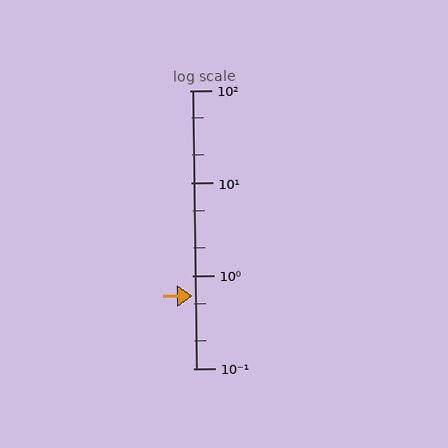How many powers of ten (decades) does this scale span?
The scale spans 3 decades, from 0.1 to 100.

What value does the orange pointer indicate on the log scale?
The pointer indicates approximately 0.6.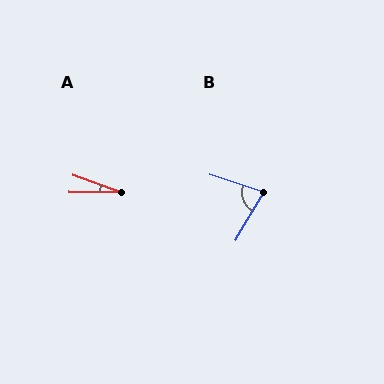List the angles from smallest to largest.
A (20°), B (78°).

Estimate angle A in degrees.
Approximately 20 degrees.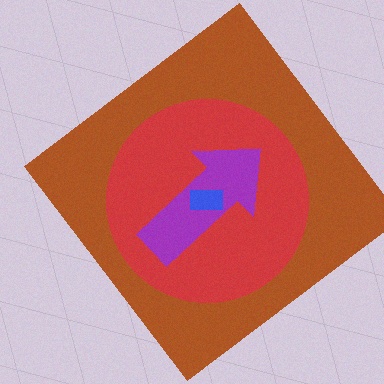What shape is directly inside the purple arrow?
The blue rectangle.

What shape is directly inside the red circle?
The purple arrow.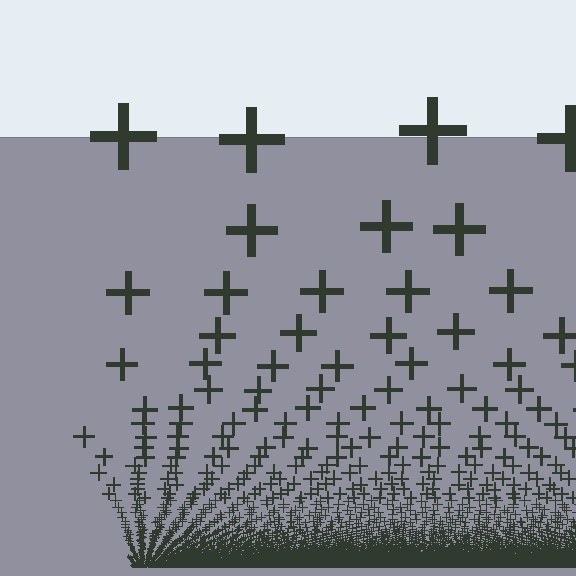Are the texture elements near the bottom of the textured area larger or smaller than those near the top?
Smaller. The gradient is inverted — elements near the bottom are smaller and denser.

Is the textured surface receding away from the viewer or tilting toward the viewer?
The surface appears to tilt toward the viewer. Texture elements get larger and sparser toward the top.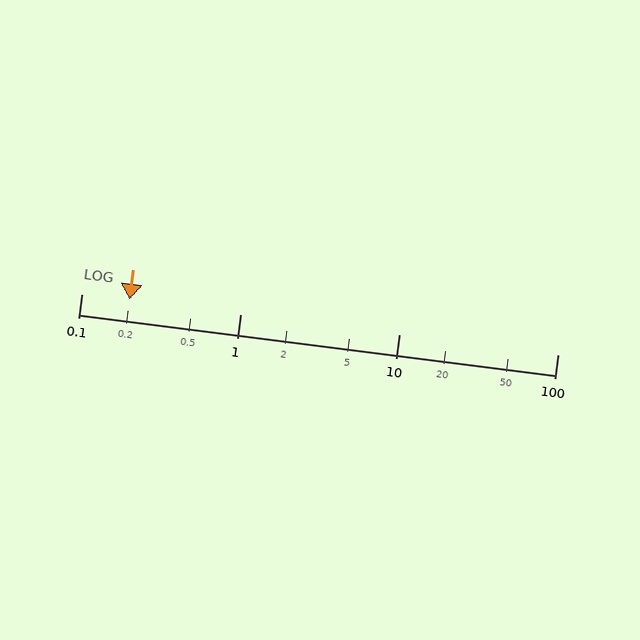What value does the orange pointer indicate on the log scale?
The pointer indicates approximately 0.2.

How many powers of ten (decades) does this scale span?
The scale spans 3 decades, from 0.1 to 100.